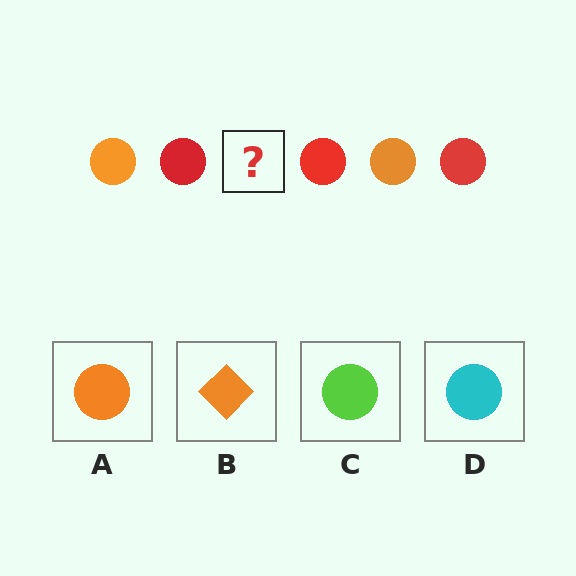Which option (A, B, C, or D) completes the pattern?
A.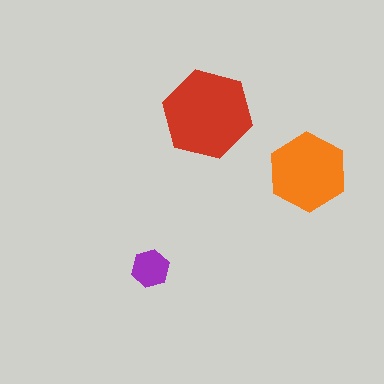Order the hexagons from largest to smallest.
the red one, the orange one, the purple one.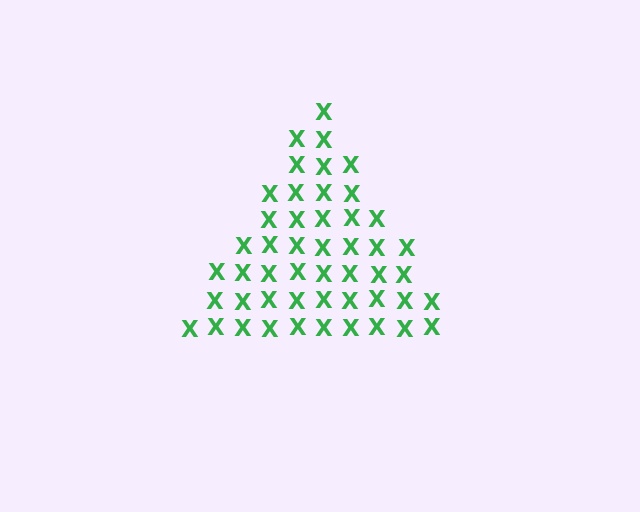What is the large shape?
The large shape is a triangle.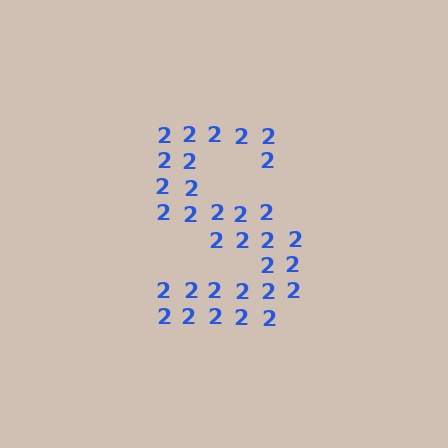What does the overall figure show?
The overall figure shows the letter S.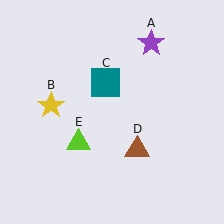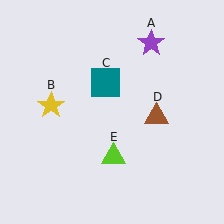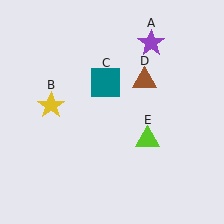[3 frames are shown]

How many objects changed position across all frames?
2 objects changed position: brown triangle (object D), lime triangle (object E).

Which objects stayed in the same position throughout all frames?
Purple star (object A) and yellow star (object B) and teal square (object C) remained stationary.